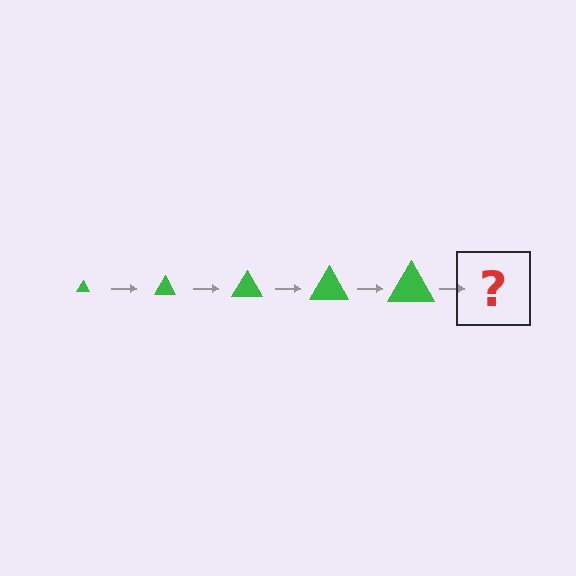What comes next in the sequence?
The next element should be a green triangle, larger than the previous one.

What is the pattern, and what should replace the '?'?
The pattern is that the triangle gets progressively larger each step. The '?' should be a green triangle, larger than the previous one.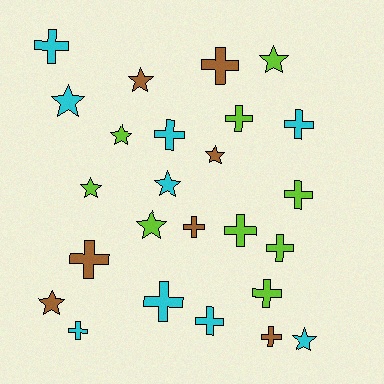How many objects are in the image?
There are 25 objects.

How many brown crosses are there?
There are 4 brown crosses.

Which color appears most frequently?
Lime, with 9 objects.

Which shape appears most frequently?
Cross, with 15 objects.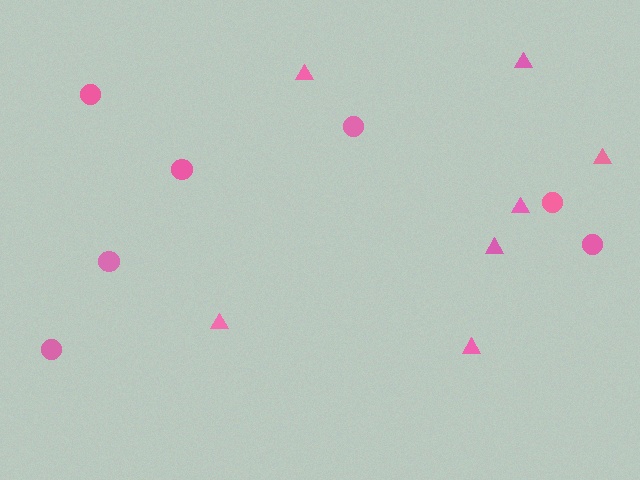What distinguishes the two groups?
There are 2 groups: one group of triangles (7) and one group of circles (7).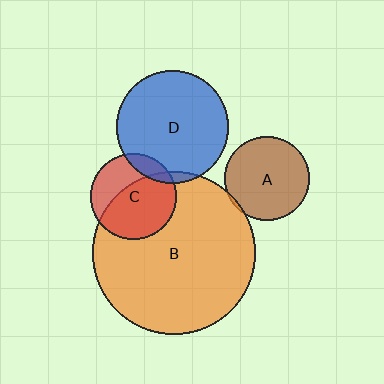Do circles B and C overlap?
Yes.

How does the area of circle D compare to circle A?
Approximately 1.8 times.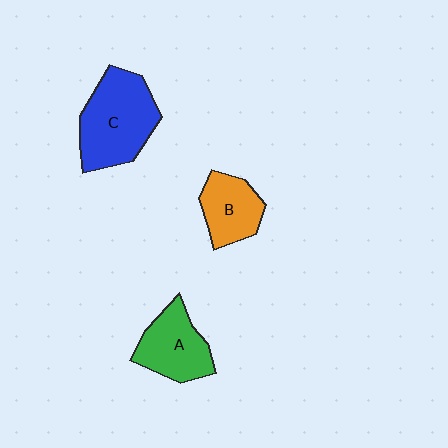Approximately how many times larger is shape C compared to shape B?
Approximately 1.7 times.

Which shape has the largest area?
Shape C (blue).